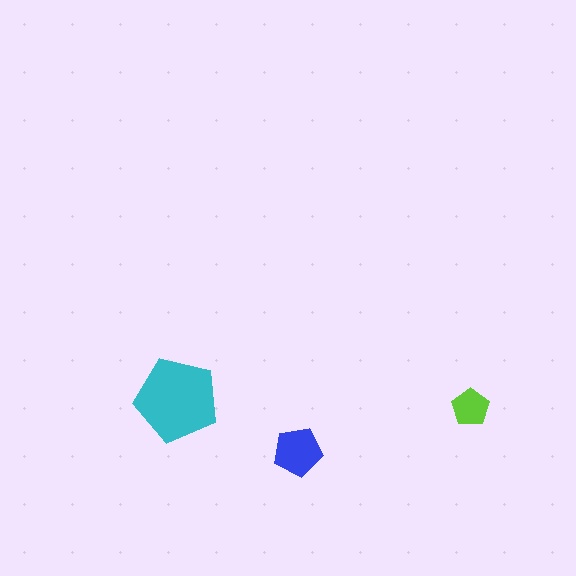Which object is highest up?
The cyan pentagon is topmost.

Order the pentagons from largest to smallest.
the cyan one, the blue one, the lime one.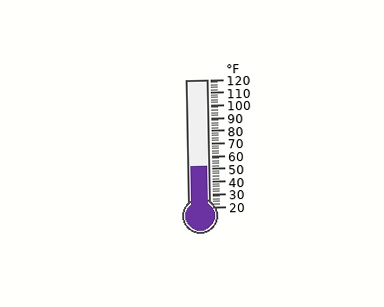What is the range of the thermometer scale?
The thermometer scale ranges from 20°F to 120°F.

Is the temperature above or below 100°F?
The temperature is below 100°F.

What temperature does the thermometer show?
The thermometer shows approximately 52°F.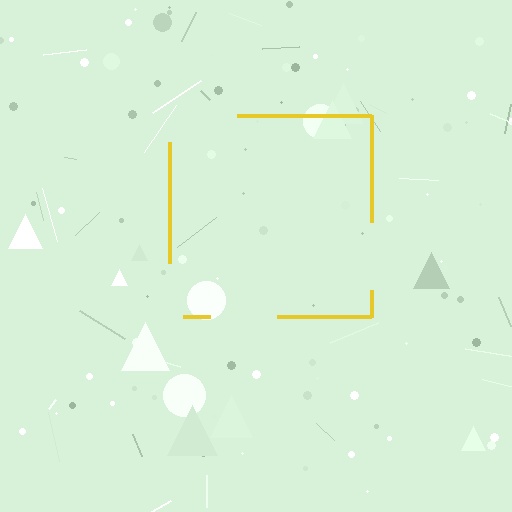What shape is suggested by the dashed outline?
The dashed outline suggests a square.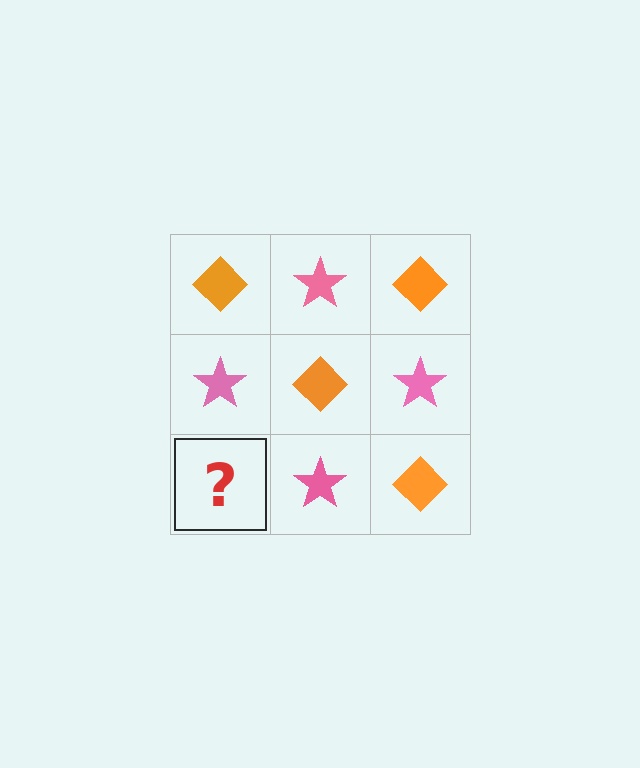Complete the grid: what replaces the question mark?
The question mark should be replaced with an orange diamond.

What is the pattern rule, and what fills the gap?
The rule is that it alternates orange diamond and pink star in a checkerboard pattern. The gap should be filled with an orange diamond.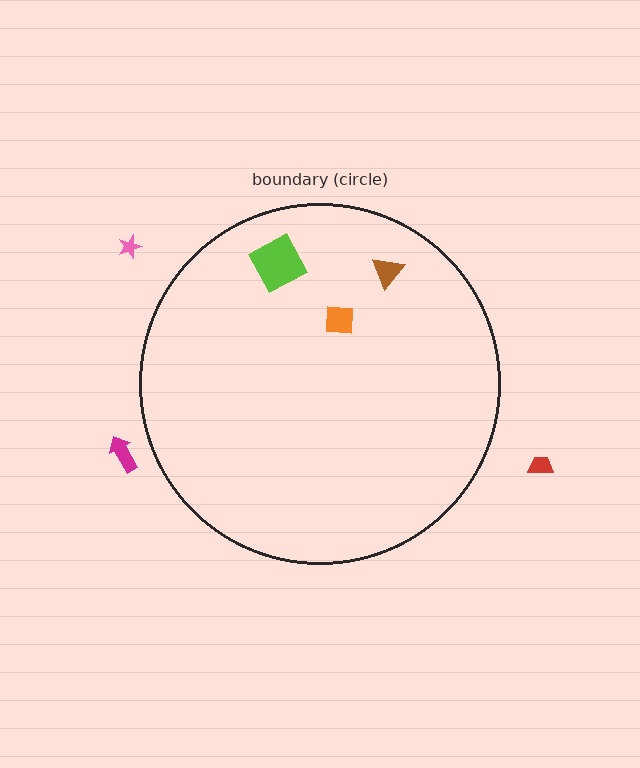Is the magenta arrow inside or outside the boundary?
Outside.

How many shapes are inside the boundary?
3 inside, 3 outside.